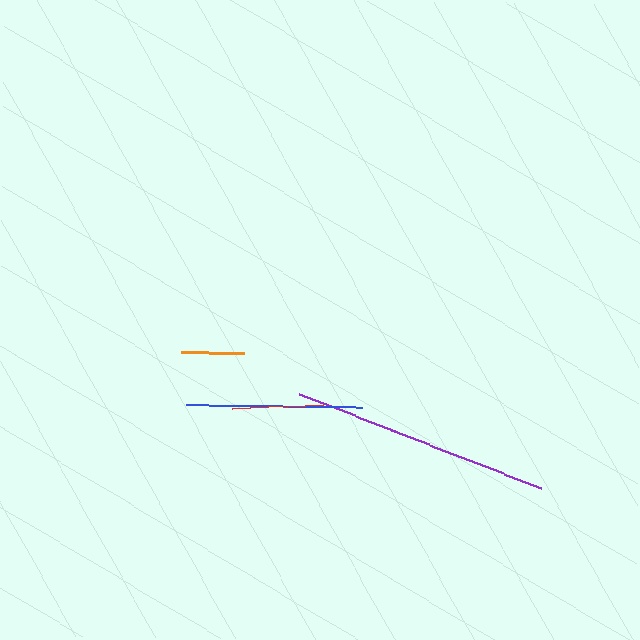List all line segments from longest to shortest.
From longest to shortest: purple, blue, red, orange.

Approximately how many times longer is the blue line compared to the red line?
The blue line is approximately 1.9 times the length of the red line.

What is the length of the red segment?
The red segment is approximately 91 pixels long.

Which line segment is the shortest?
The orange line is the shortest at approximately 63 pixels.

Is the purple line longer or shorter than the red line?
The purple line is longer than the red line.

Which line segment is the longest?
The purple line is the longest at approximately 259 pixels.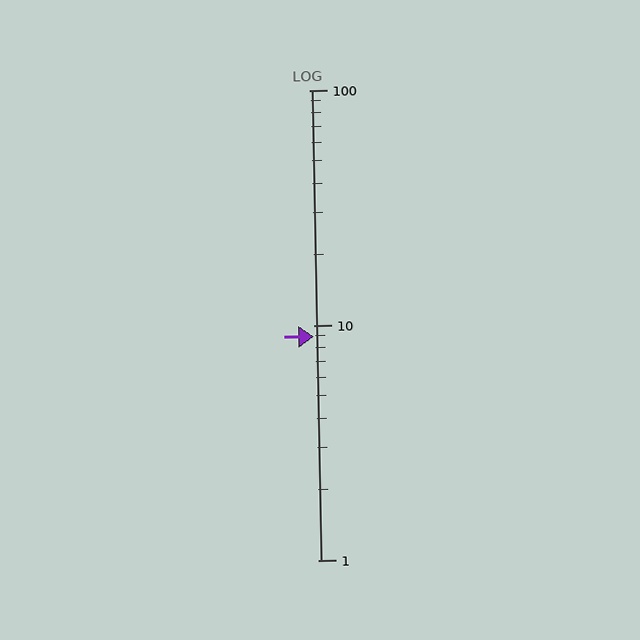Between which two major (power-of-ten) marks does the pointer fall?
The pointer is between 1 and 10.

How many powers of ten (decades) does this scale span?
The scale spans 2 decades, from 1 to 100.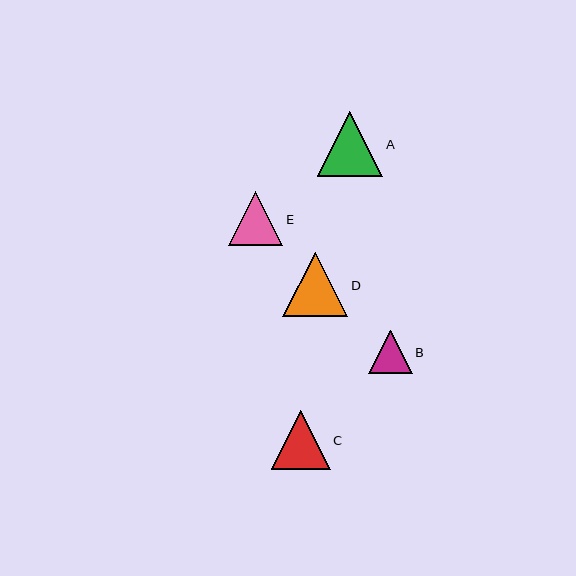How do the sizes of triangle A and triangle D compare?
Triangle A and triangle D are approximately the same size.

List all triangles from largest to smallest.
From largest to smallest: A, D, C, E, B.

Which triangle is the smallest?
Triangle B is the smallest with a size of approximately 43 pixels.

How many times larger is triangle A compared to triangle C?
Triangle A is approximately 1.1 times the size of triangle C.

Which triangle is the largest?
Triangle A is the largest with a size of approximately 66 pixels.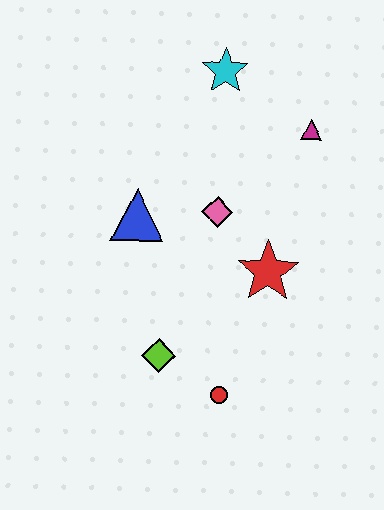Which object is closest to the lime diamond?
The red circle is closest to the lime diamond.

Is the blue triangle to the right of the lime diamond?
No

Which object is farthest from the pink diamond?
The red circle is farthest from the pink diamond.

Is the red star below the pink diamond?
Yes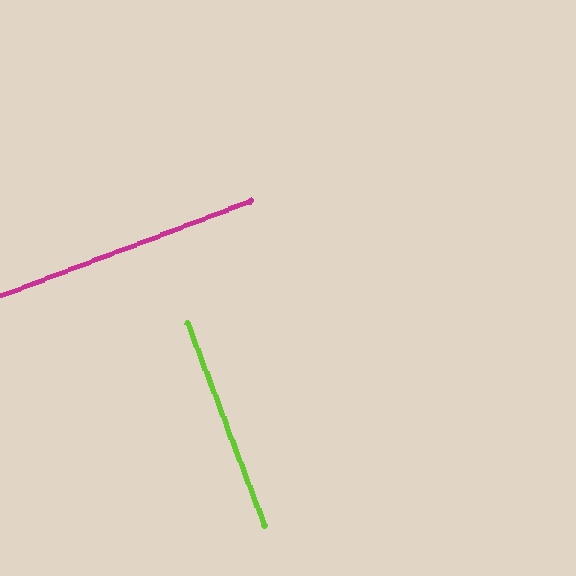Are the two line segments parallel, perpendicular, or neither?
Perpendicular — they meet at approximately 90°.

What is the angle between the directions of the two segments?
Approximately 90 degrees.